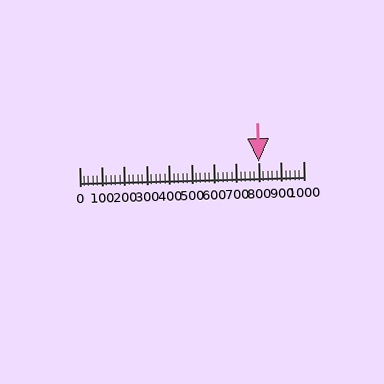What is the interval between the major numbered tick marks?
The major tick marks are spaced 100 units apart.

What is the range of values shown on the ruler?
The ruler shows values from 0 to 1000.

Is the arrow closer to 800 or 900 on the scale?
The arrow is closer to 800.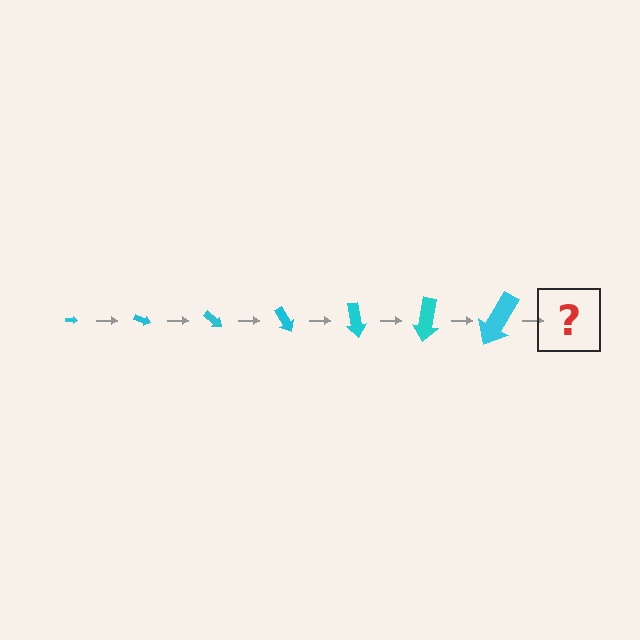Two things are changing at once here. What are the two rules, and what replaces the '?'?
The two rules are that the arrow grows larger each step and it rotates 20 degrees each step. The '?' should be an arrow, larger than the previous one and rotated 140 degrees from the start.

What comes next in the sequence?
The next element should be an arrow, larger than the previous one and rotated 140 degrees from the start.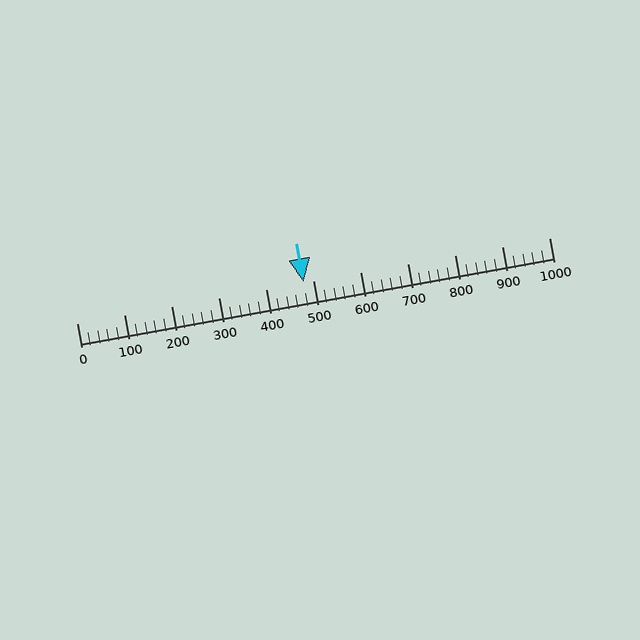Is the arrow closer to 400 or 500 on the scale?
The arrow is closer to 500.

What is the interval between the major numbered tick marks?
The major tick marks are spaced 100 units apart.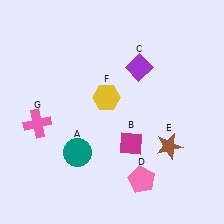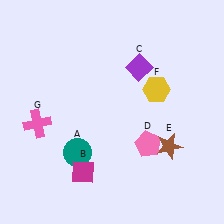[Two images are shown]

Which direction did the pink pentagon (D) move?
The pink pentagon (D) moved up.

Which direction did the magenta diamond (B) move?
The magenta diamond (B) moved left.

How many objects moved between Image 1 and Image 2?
3 objects moved between the two images.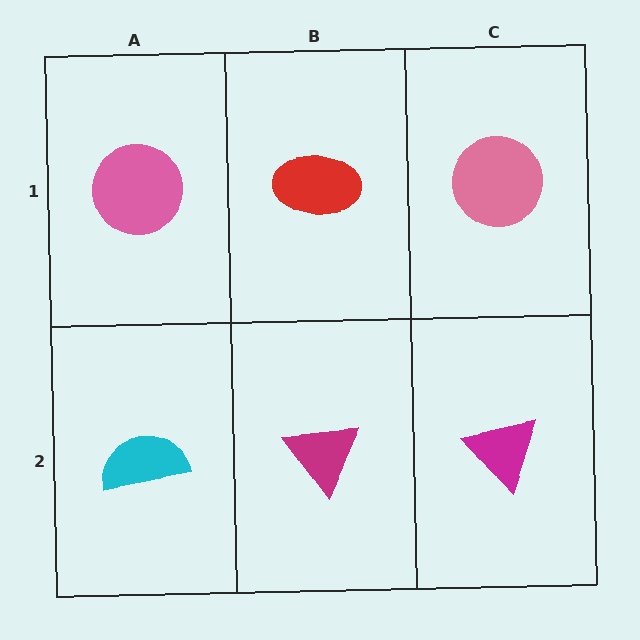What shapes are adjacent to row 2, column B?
A red ellipse (row 1, column B), a cyan semicircle (row 2, column A), a magenta triangle (row 2, column C).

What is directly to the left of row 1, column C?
A red ellipse.